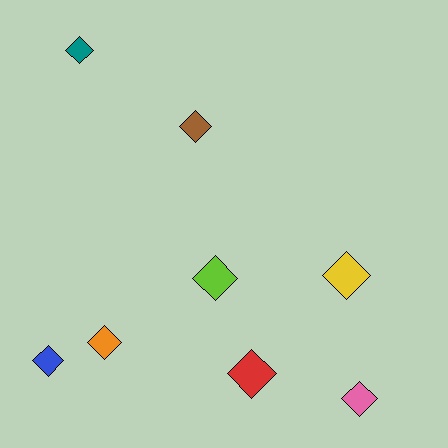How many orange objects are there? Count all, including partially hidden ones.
There is 1 orange object.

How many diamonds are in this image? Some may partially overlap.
There are 8 diamonds.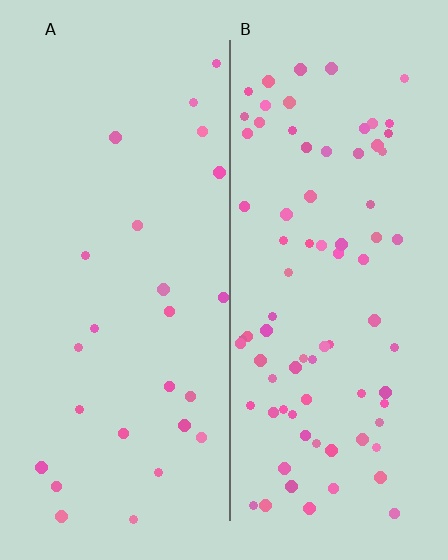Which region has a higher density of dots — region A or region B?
B (the right).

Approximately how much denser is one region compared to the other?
Approximately 3.2× — region B over region A.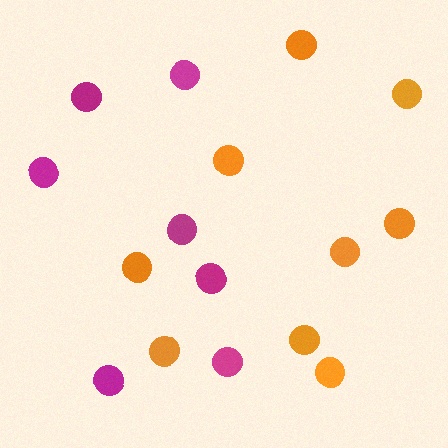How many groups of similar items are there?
There are 2 groups: one group of orange circles (9) and one group of magenta circles (7).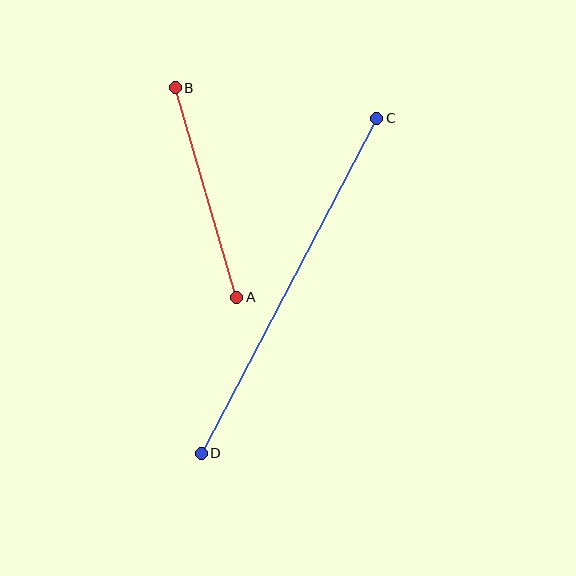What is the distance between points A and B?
The distance is approximately 218 pixels.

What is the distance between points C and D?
The distance is approximately 378 pixels.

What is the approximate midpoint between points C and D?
The midpoint is at approximately (289, 286) pixels.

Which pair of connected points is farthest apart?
Points C and D are farthest apart.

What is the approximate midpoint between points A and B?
The midpoint is at approximately (206, 193) pixels.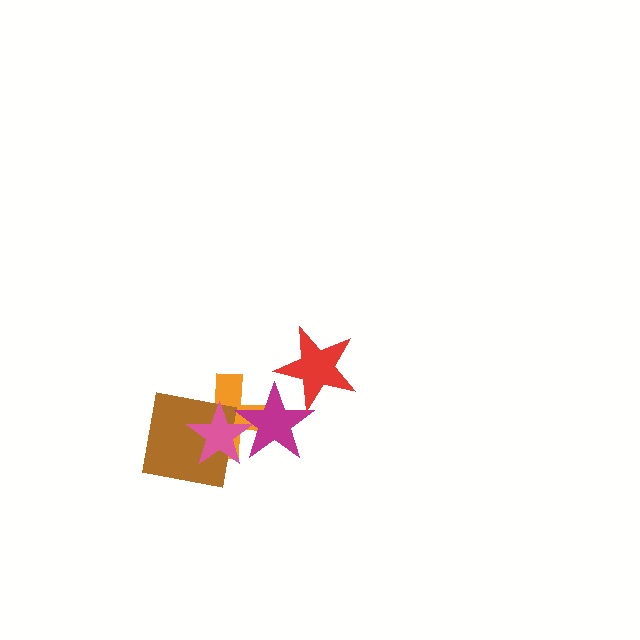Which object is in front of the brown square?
The pink star is in front of the brown square.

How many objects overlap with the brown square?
2 objects overlap with the brown square.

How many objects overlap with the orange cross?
3 objects overlap with the orange cross.